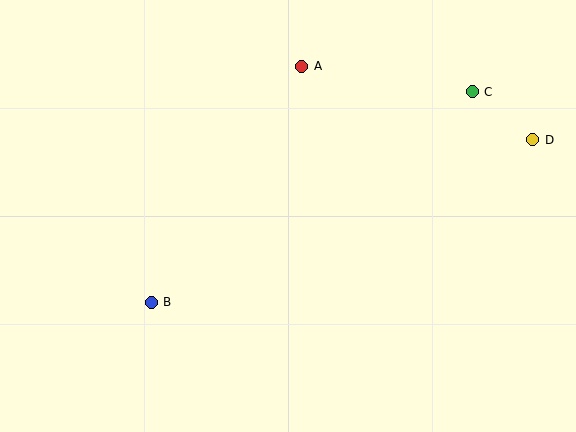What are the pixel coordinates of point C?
Point C is at (472, 92).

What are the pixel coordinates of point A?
Point A is at (302, 66).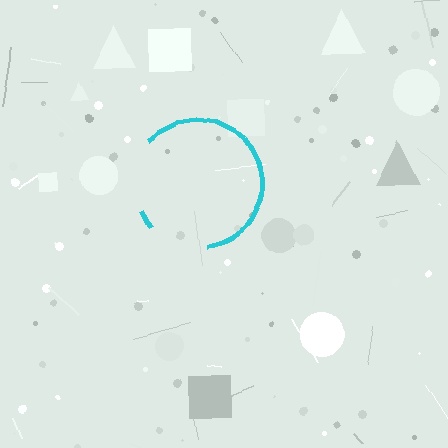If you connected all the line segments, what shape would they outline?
They would outline a circle.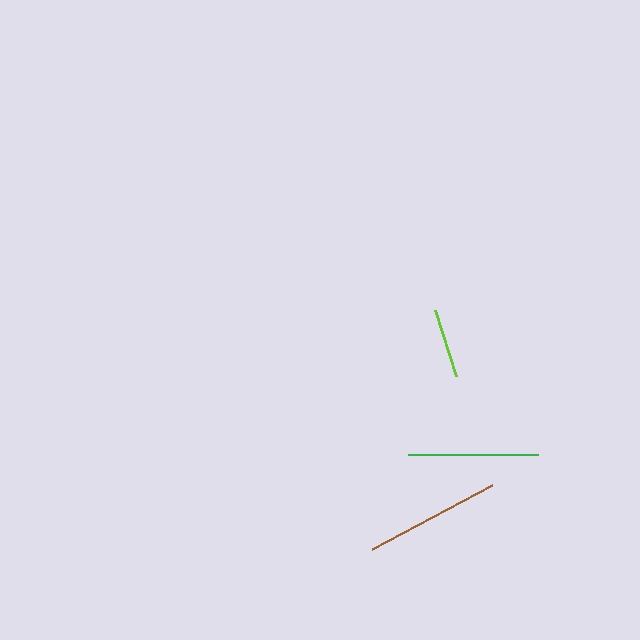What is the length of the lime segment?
The lime segment is approximately 70 pixels long.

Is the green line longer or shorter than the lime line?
The green line is longer than the lime line.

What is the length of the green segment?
The green segment is approximately 130 pixels long.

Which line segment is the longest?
The brown line is the longest at approximately 136 pixels.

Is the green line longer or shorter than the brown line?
The brown line is longer than the green line.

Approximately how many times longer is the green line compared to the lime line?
The green line is approximately 1.9 times the length of the lime line.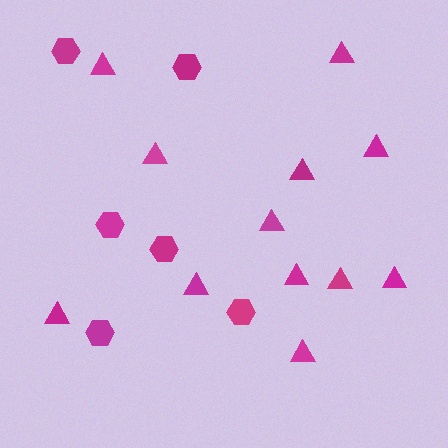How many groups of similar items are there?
There are 2 groups: one group of triangles (12) and one group of hexagons (6).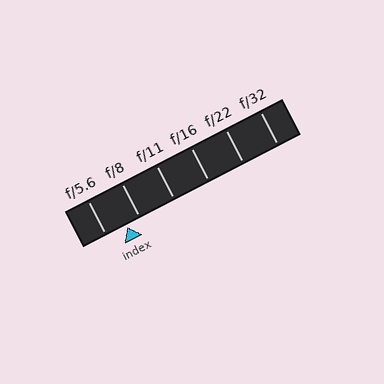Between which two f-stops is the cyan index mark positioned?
The index mark is between f/5.6 and f/8.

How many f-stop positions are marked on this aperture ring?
There are 6 f-stop positions marked.